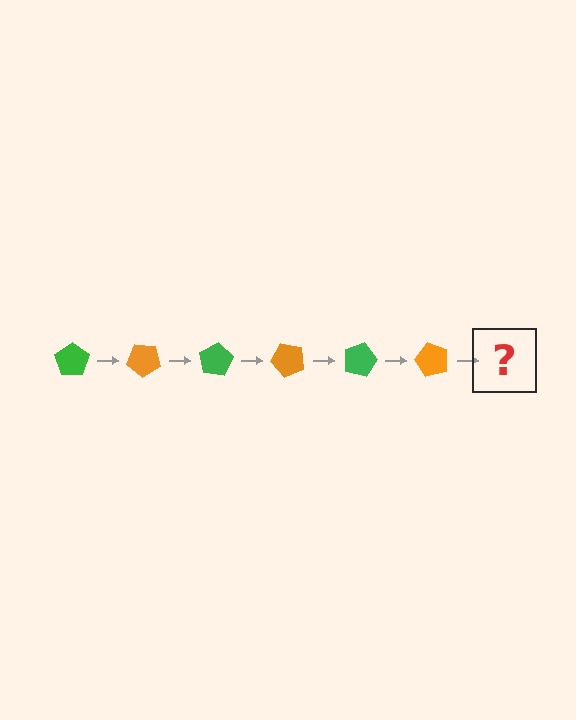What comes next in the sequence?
The next element should be a green pentagon, rotated 240 degrees from the start.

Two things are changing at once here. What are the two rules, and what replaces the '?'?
The two rules are that it rotates 40 degrees each step and the color cycles through green and orange. The '?' should be a green pentagon, rotated 240 degrees from the start.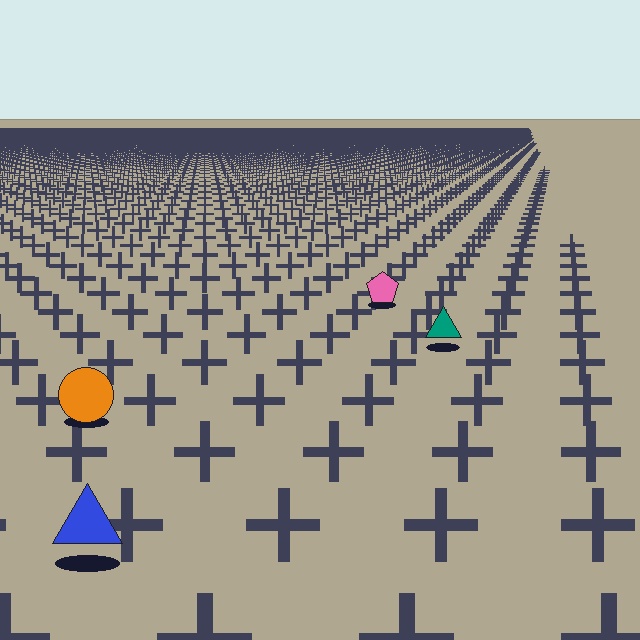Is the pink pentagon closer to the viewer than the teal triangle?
No. The teal triangle is closer — you can tell from the texture gradient: the ground texture is coarser near it.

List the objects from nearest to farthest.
From nearest to farthest: the blue triangle, the orange circle, the teal triangle, the pink pentagon.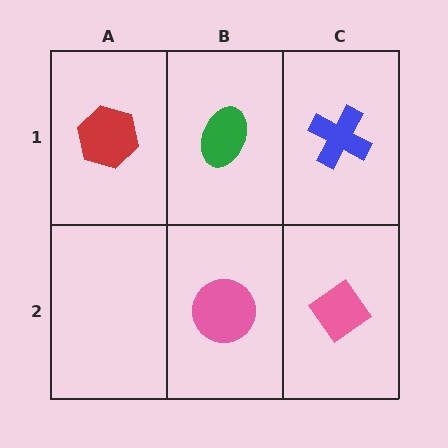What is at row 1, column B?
A green ellipse.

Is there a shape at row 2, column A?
No, that cell is empty.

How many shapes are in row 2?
2 shapes.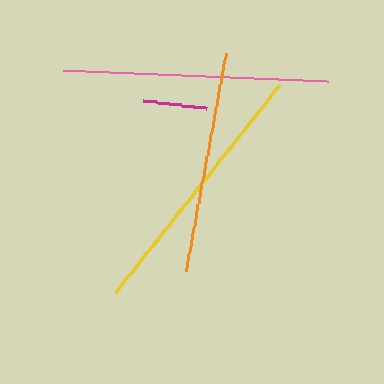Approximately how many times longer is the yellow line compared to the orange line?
The yellow line is approximately 1.2 times the length of the orange line.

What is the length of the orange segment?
The orange segment is approximately 221 pixels long.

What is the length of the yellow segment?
The yellow segment is approximately 266 pixels long.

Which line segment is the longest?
The pink line is the longest at approximately 266 pixels.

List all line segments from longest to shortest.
From longest to shortest: pink, yellow, orange, magenta.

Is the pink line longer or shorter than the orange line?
The pink line is longer than the orange line.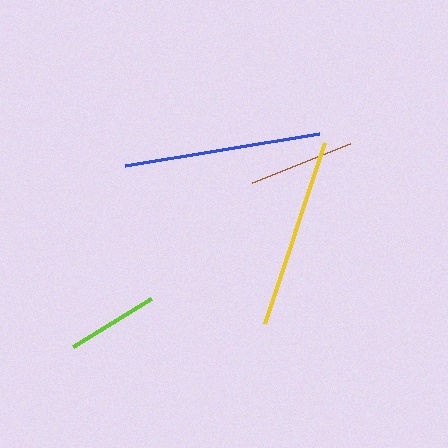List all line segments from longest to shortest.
From longest to shortest: blue, yellow, brown, lime.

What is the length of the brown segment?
The brown segment is approximately 106 pixels long.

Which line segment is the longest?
The blue line is the longest at approximately 196 pixels.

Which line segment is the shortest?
The lime line is the shortest at approximately 92 pixels.